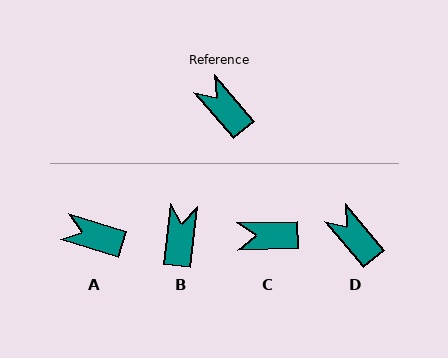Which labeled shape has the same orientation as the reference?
D.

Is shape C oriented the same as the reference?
No, it is off by about 51 degrees.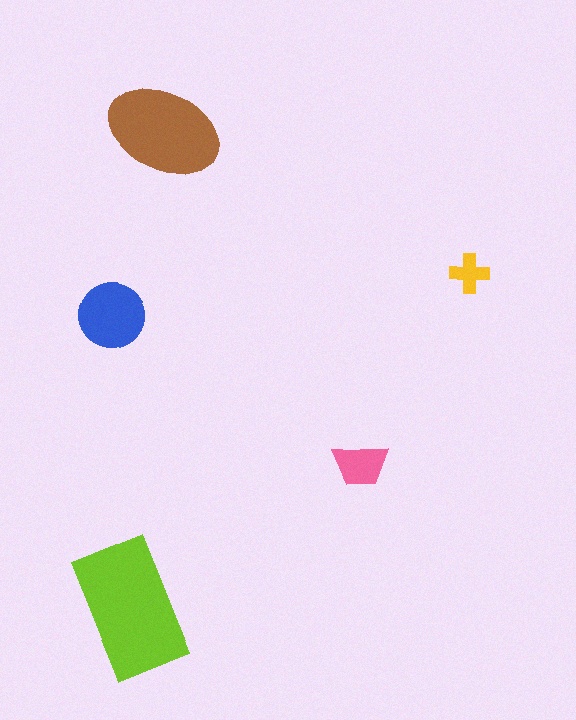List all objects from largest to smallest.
The lime rectangle, the brown ellipse, the blue circle, the pink trapezoid, the yellow cross.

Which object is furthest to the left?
The blue circle is leftmost.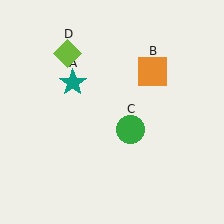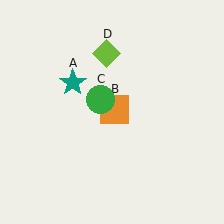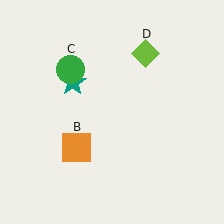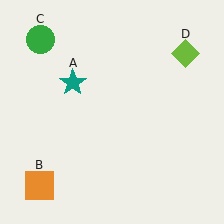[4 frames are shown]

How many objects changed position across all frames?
3 objects changed position: orange square (object B), green circle (object C), lime diamond (object D).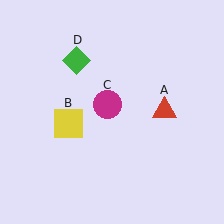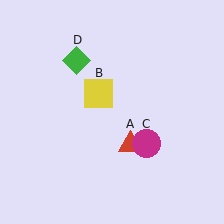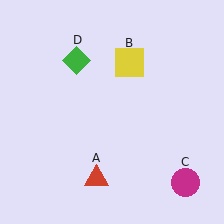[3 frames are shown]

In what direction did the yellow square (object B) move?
The yellow square (object B) moved up and to the right.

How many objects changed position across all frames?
3 objects changed position: red triangle (object A), yellow square (object B), magenta circle (object C).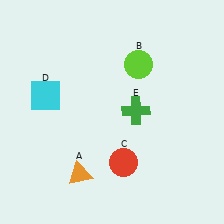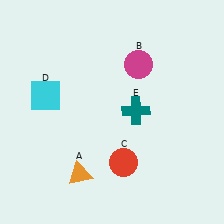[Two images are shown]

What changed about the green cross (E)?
In Image 1, E is green. In Image 2, it changed to teal.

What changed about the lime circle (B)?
In Image 1, B is lime. In Image 2, it changed to magenta.